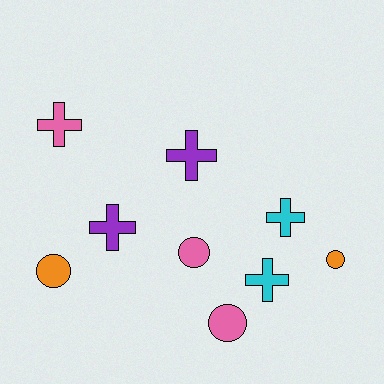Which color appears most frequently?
Pink, with 3 objects.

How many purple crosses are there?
There are 2 purple crosses.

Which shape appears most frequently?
Cross, with 5 objects.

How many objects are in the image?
There are 9 objects.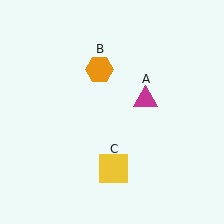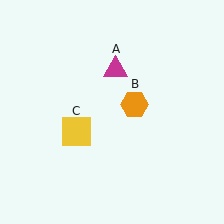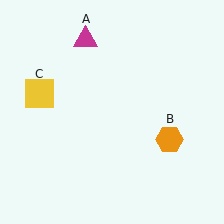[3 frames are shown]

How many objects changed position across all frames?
3 objects changed position: magenta triangle (object A), orange hexagon (object B), yellow square (object C).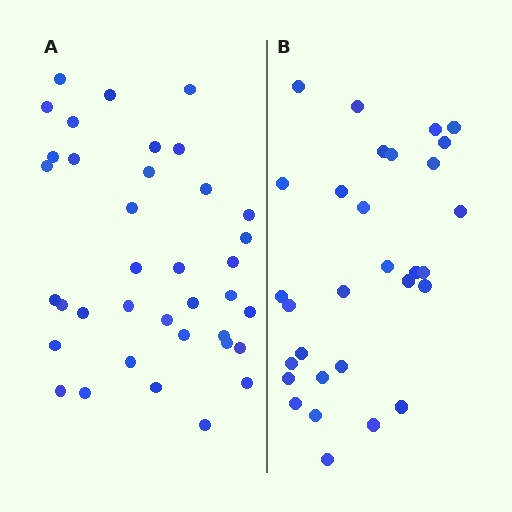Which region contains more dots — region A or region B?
Region A (the left region) has more dots.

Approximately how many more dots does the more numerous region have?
Region A has roughly 8 or so more dots than region B.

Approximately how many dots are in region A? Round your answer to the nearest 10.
About 40 dots. (The exact count is 37, which rounds to 40.)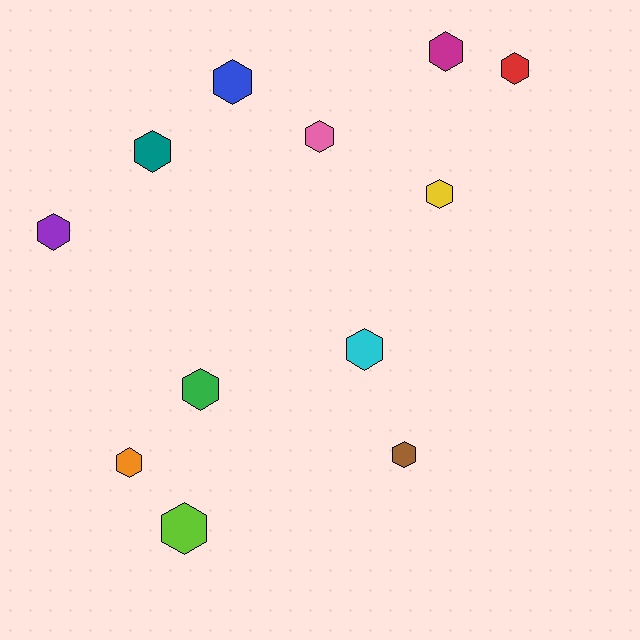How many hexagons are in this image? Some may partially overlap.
There are 12 hexagons.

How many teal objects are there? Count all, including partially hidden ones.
There is 1 teal object.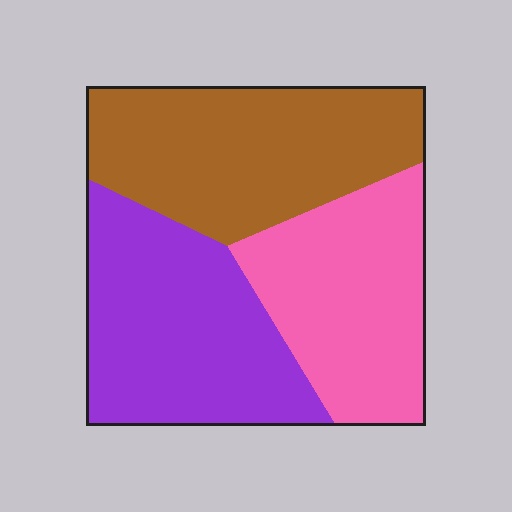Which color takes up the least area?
Pink, at roughly 30%.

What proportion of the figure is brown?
Brown covers roughly 35% of the figure.